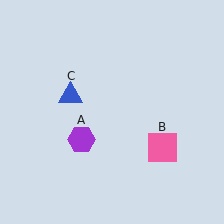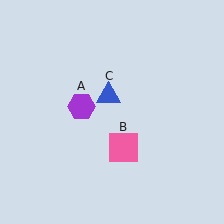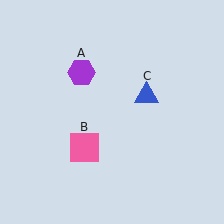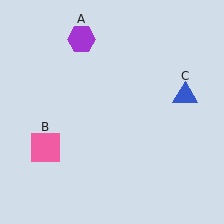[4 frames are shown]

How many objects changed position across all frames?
3 objects changed position: purple hexagon (object A), pink square (object B), blue triangle (object C).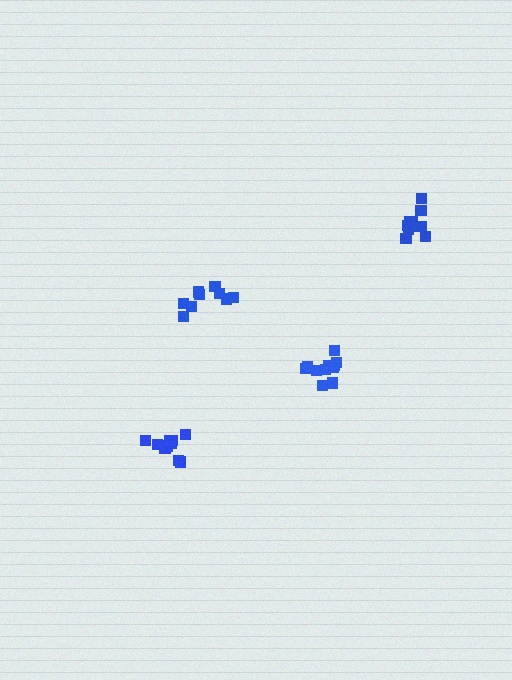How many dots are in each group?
Group 1: 9 dots, Group 2: 11 dots, Group 3: 11 dots, Group 4: 11 dots (42 total).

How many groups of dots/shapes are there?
There are 4 groups.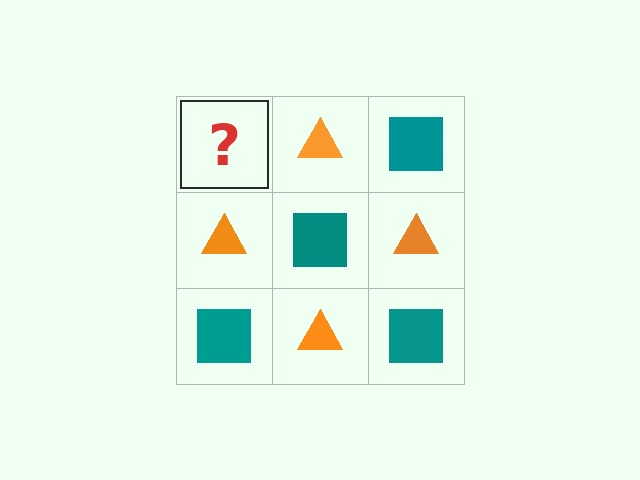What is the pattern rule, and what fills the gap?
The rule is that it alternates teal square and orange triangle in a checkerboard pattern. The gap should be filled with a teal square.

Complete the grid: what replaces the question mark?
The question mark should be replaced with a teal square.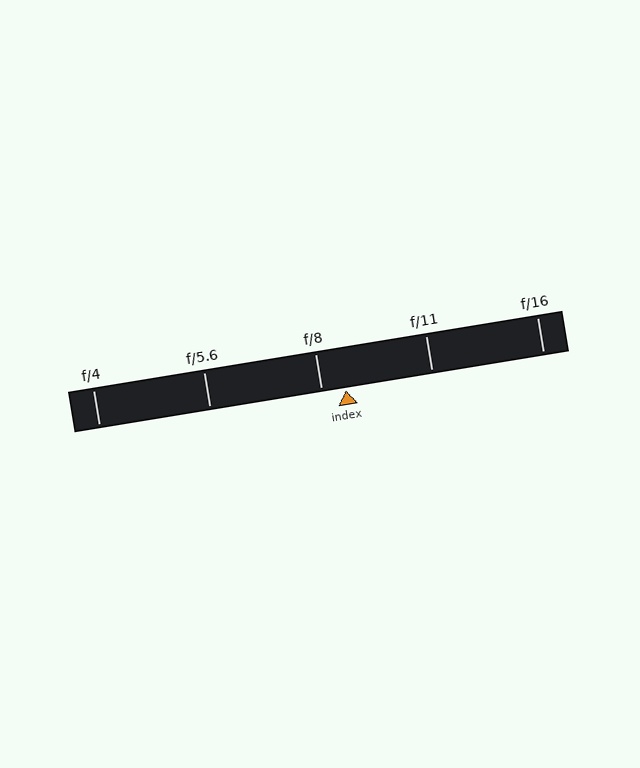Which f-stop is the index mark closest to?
The index mark is closest to f/8.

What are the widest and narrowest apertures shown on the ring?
The widest aperture shown is f/4 and the narrowest is f/16.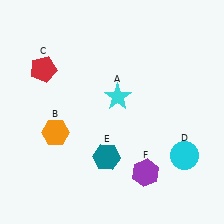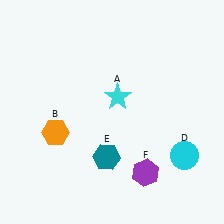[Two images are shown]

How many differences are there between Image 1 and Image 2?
There is 1 difference between the two images.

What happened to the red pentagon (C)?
The red pentagon (C) was removed in Image 2. It was in the top-left area of Image 1.